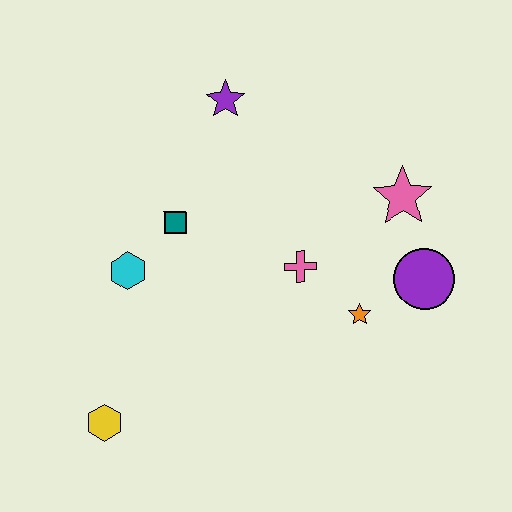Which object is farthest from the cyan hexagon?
The purple circle is farthest from the cyan hexagon.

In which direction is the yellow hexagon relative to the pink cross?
The yellow hexagon is to the left of the pink cross.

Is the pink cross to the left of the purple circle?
Yes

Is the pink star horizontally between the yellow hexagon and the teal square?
No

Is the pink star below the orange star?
No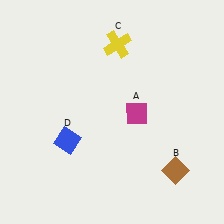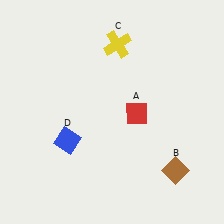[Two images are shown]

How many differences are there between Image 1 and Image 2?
There is 1 difference between the two images.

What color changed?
The diamond (A) changed from magenta in Image 1 to red in Image 2.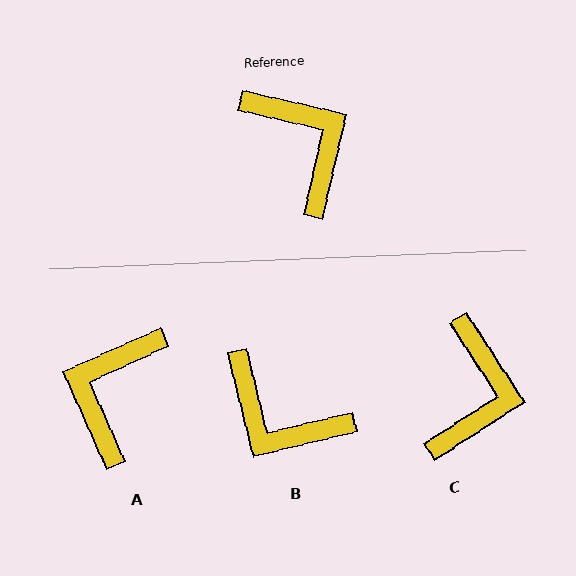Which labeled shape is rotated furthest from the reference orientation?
B, about 153 degrees away.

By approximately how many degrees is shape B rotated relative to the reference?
Approximately 153 degrees clockwise.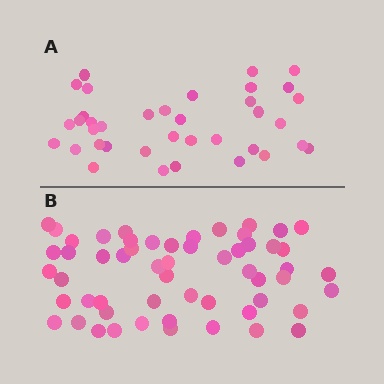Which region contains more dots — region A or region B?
Region B (the bottom region) has more dots.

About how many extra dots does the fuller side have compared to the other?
Region B has approximately 20 more dots than region A.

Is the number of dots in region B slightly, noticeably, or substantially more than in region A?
Region B has substantially more. The ratio is roughly 1.5 to 1.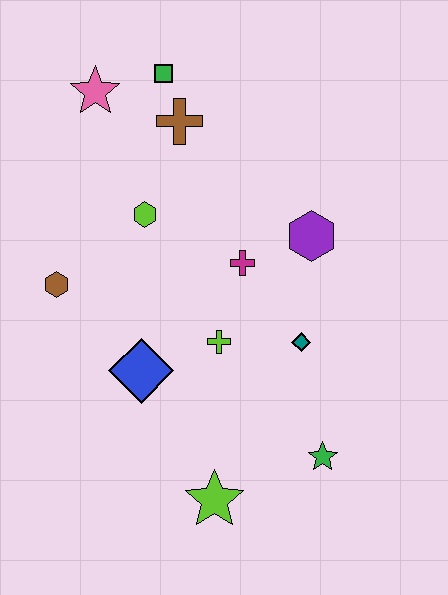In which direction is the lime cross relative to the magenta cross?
The lime cross is below the magenta cross.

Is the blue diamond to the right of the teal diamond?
No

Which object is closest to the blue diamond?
The lime cross is closest to the blue diamond.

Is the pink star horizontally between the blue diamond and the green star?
No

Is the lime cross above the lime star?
Yes